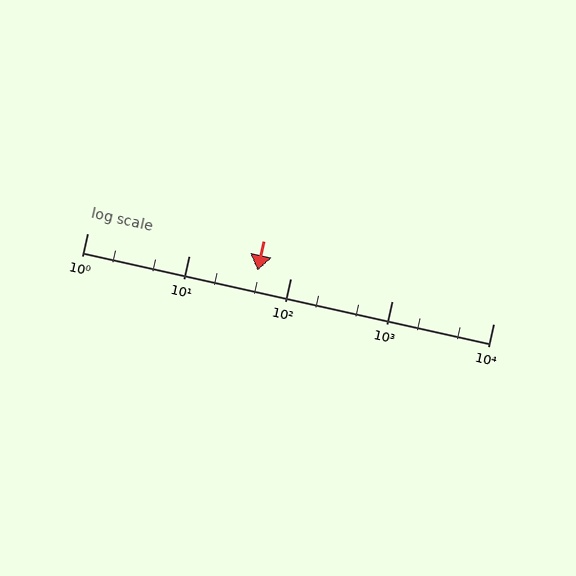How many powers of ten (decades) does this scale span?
The scale spans 4 decades, from 1 to 10000.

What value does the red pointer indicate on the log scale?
The pointer indicates approximately 48.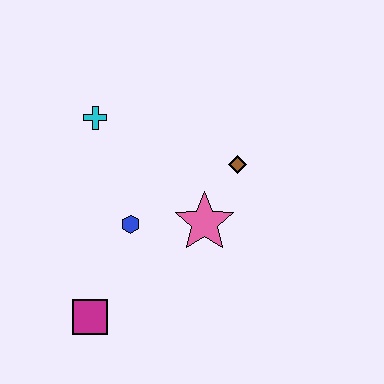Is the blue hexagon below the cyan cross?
Yes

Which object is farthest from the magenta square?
The brown diamond is farthest from the magenta square.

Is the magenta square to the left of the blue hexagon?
Yes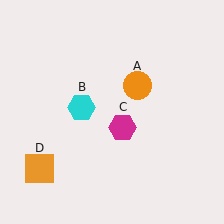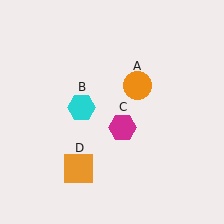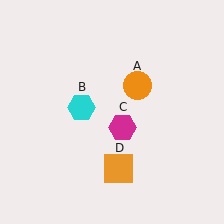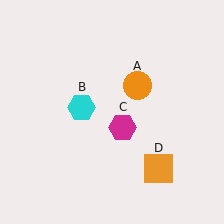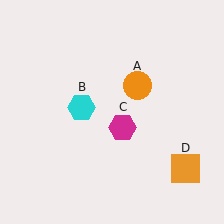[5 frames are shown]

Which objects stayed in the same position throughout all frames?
Orange circle (object A) and cyan hexagon (object B) and magenta hexagon (object C) remained stationary.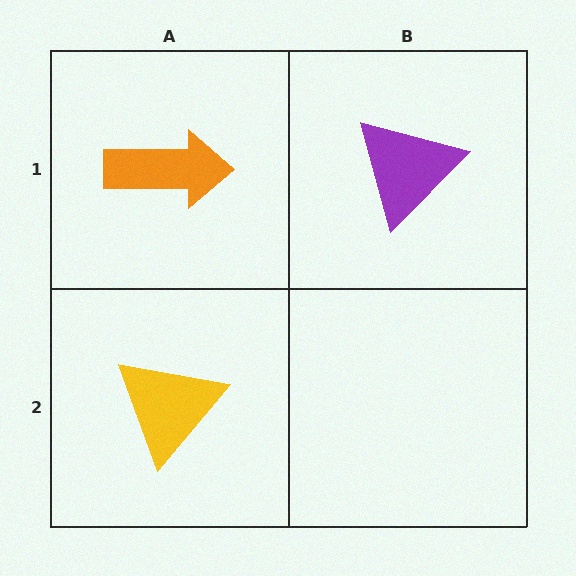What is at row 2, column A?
A yellow triangle.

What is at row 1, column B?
A purple triangle.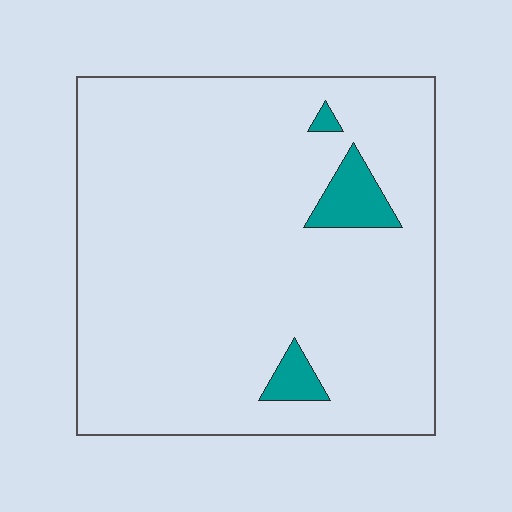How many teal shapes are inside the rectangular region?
3.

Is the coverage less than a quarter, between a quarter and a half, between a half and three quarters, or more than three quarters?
Less than a quarter.